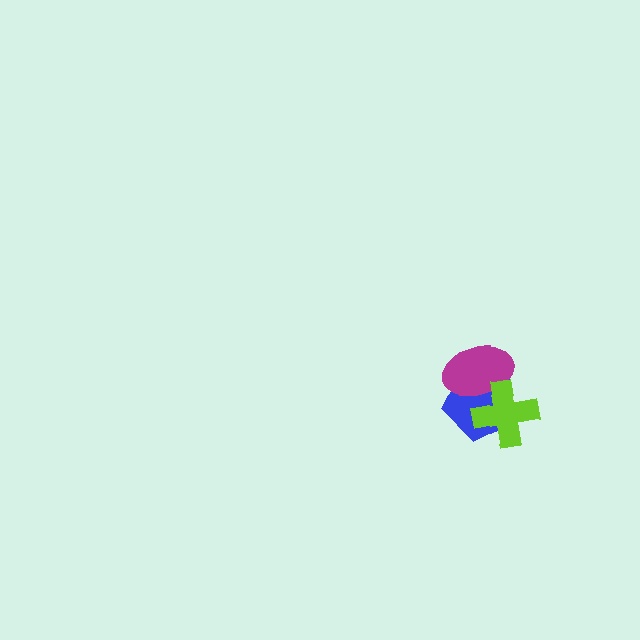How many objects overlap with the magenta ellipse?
2 objects overlap with the magenta ellipse.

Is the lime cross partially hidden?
No, no other shape covers it.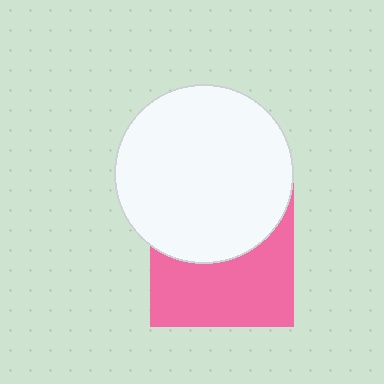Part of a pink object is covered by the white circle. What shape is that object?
It is a square.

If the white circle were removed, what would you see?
You would see the complete pink square.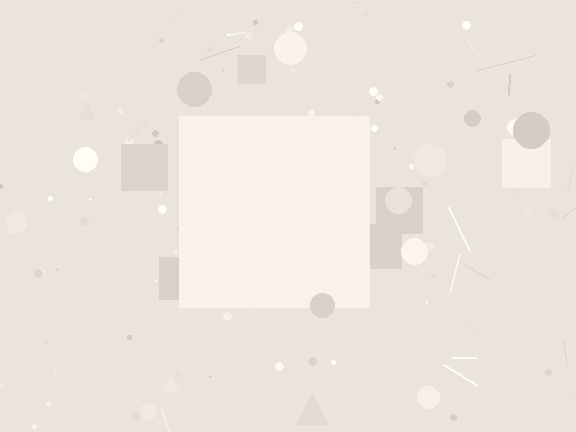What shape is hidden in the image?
A square is hidden in the image.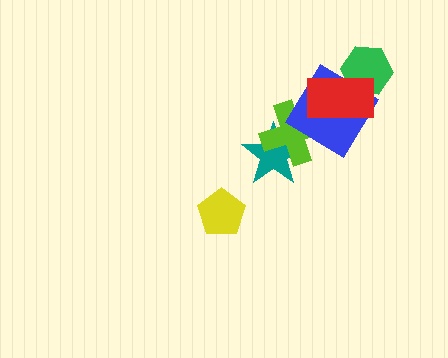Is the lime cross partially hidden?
Yes, it is partially covered by another shape.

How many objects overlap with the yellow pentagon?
0 objects overlap with the yellow pentagon.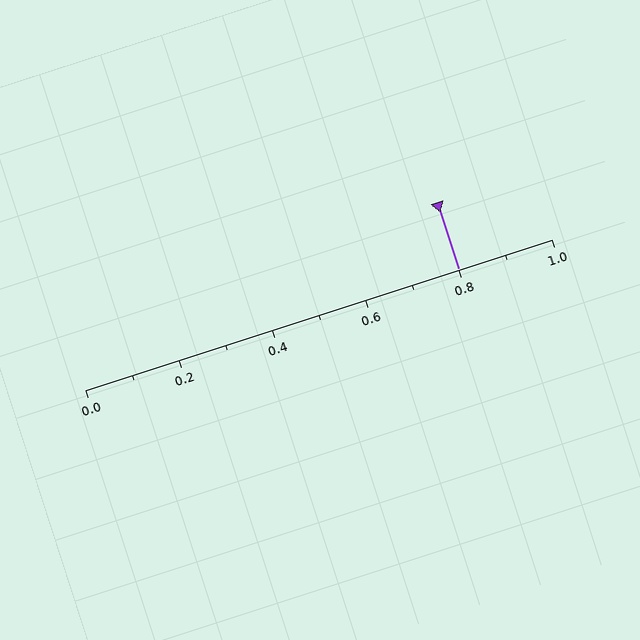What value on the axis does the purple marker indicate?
The marker indicates approximately 0.8.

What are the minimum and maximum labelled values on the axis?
The axis runs from 0.0 to 1.0.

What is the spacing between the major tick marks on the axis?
The major ticks are spaced 0.2 apart.